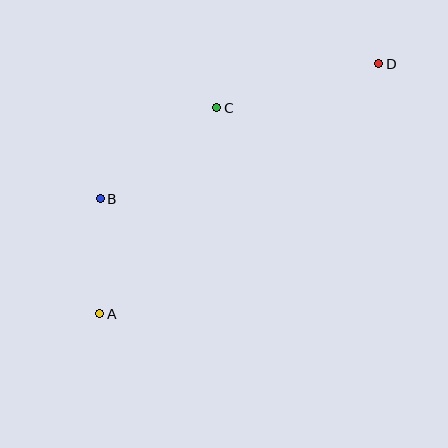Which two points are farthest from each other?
Points A and D are farthest from each other.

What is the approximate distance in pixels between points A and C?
The distance between A and C is approximately 237 pixels.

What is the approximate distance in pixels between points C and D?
The distance between C and D is approximately 168 pixels.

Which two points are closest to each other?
Points A and B are closest to each other.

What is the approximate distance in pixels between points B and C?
The distance between B and C is approximately 148 pixels.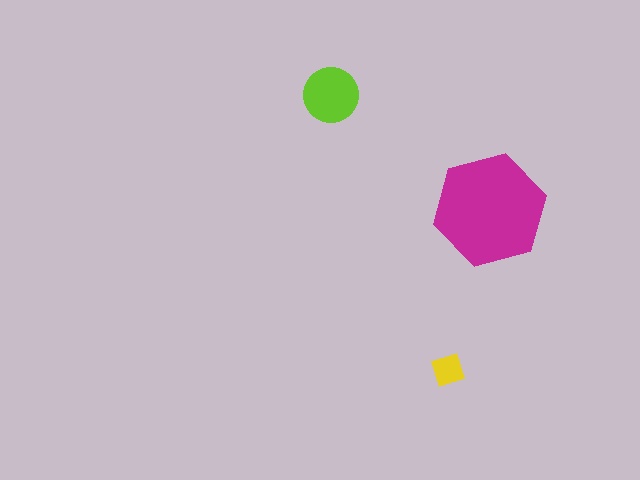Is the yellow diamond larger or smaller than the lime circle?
Smaller.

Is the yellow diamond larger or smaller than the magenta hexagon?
Smaller.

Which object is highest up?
The lime circle is topmost.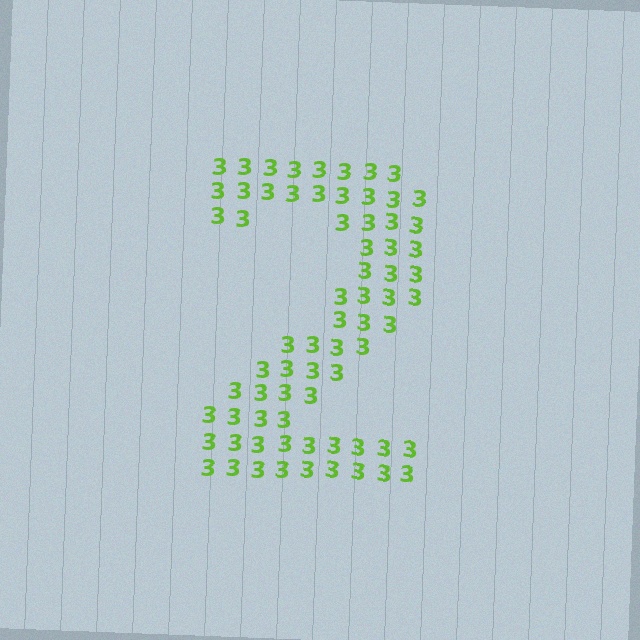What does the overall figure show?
The overall figure shows the digit 2.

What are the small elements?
The small elements are digit 3's.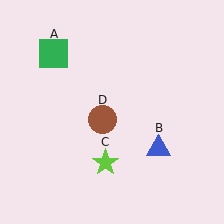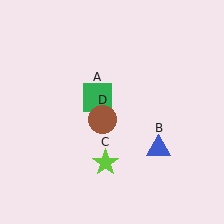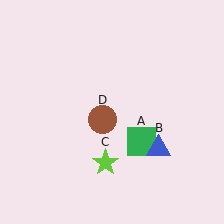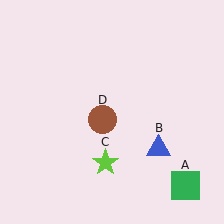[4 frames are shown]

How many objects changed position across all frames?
1 object changed position: green square (object A).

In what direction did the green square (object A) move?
The green square (object A) moved down and to the right.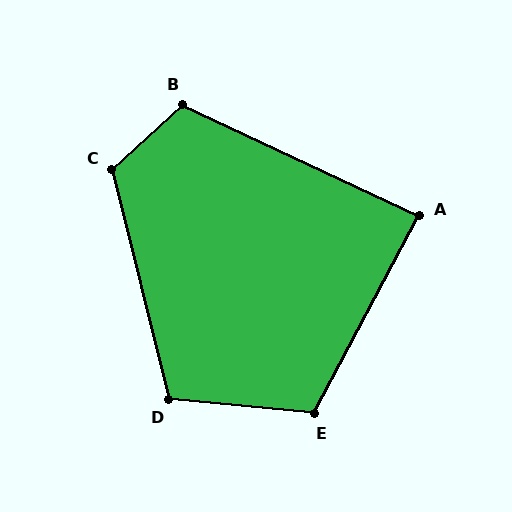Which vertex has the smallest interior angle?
A, at approximately 87 degrees.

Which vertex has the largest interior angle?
C, at approximately 119 degrees.